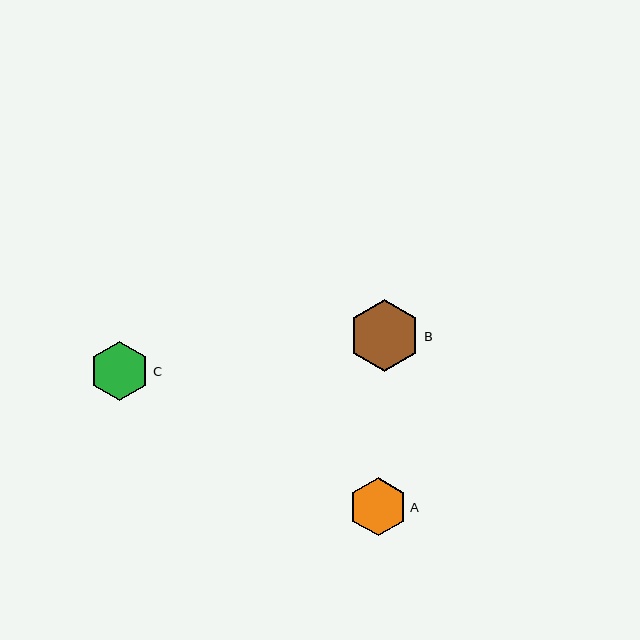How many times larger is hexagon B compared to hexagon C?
Hexagon B is approximately 1.2 times the size of hexagon C.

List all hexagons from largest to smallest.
From largest to smallest: B, C, A.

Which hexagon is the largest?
Hexagon B is the largest with a size of approximately 72 pixels.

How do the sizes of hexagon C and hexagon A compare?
Hexagon C and hexagon A are approximately the same size.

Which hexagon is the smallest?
Hexagon A is the smallest with a size of approximately 58 pixels.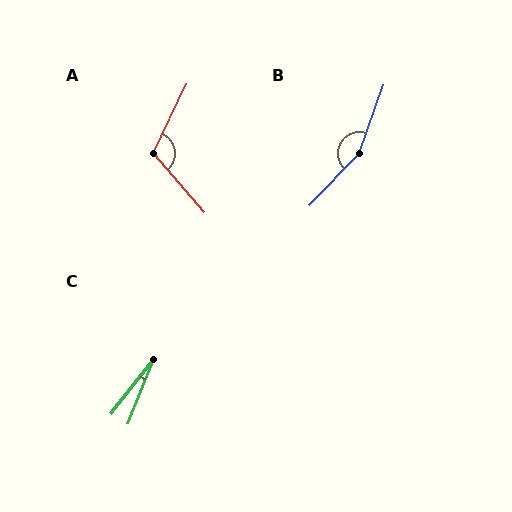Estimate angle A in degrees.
Approximately 114 degrees.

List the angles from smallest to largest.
C (17°), A (114°), B (156°).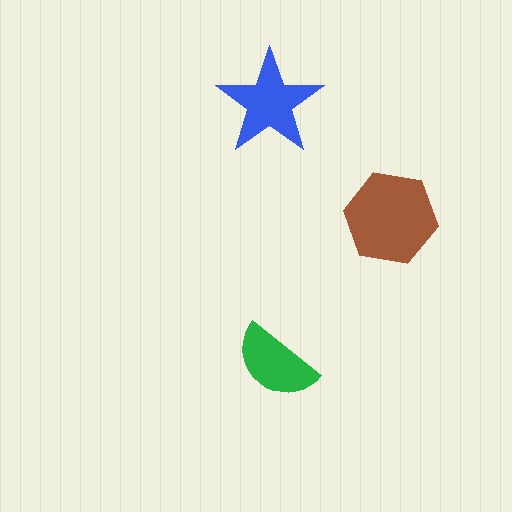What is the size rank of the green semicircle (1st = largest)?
3rd.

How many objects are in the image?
There are 3 objects in the image.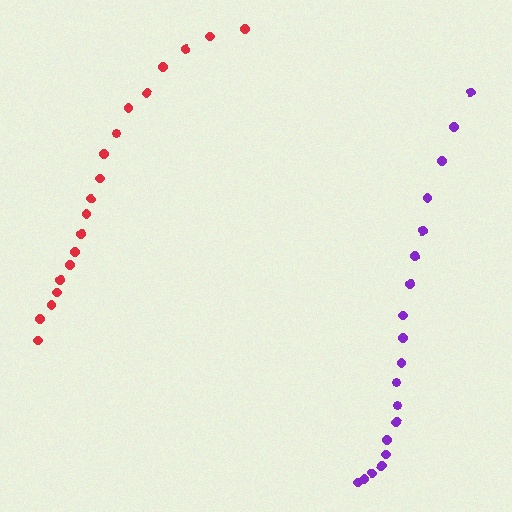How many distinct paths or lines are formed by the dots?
There are 2 distinct paths.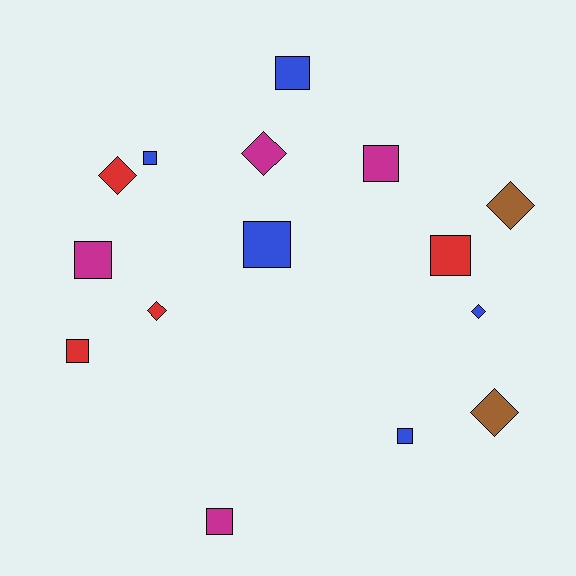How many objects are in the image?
There are 15 objects.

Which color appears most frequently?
Blue, with 5 objects.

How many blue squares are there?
There are 4 blue squares.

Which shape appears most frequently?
Square, with 9 objects.